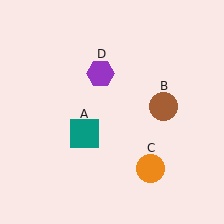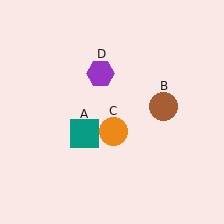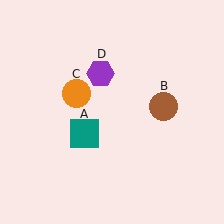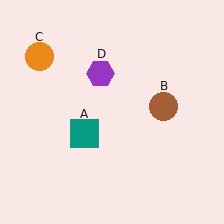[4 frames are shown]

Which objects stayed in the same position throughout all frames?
Teal square (object A) and brown circle (object B) and purple hexagon (object D) remained stationary.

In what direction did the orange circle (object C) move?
The orange circle (object C) moved up and to the left.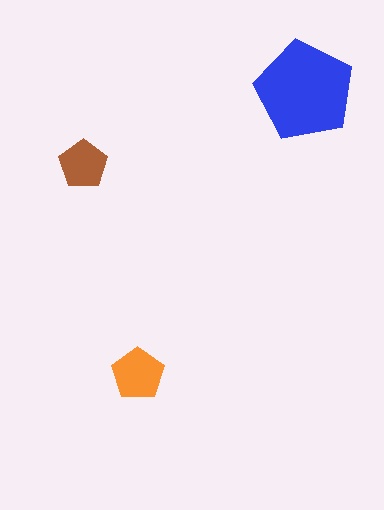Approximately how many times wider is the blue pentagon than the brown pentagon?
About 2 times wider.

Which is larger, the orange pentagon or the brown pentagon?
The orange one.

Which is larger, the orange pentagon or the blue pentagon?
The blue one.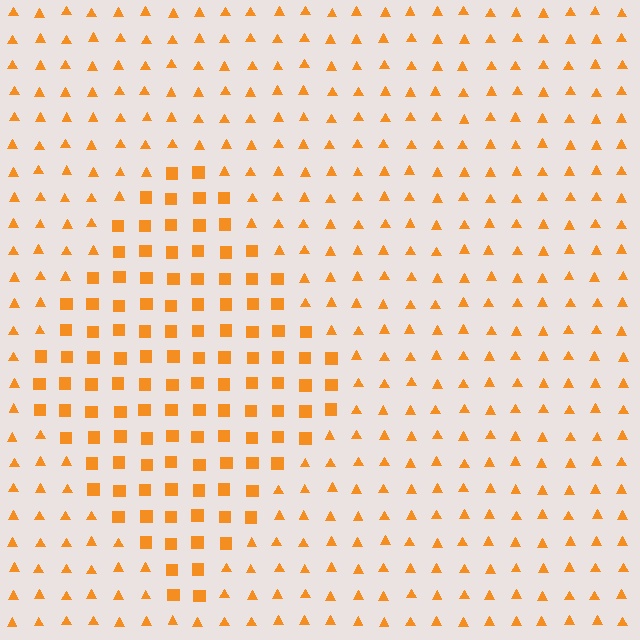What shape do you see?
I see a diamond.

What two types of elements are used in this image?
The image uses squares inside the diamond region and triangles outside it.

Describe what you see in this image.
The image is filled with small orange elements arranged in a uniform grid. A diamond-shaped region contains squares, while the surrounding area contains triangles. The boundary is defined purely by the change in element shape.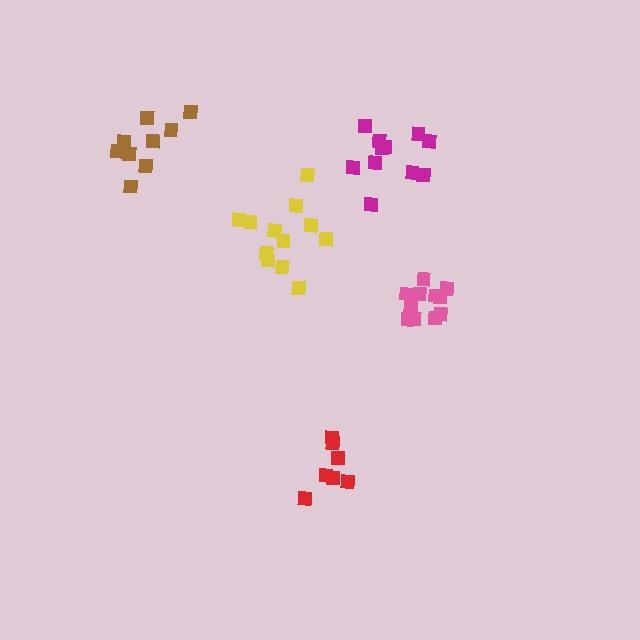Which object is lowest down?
The red cluster is bottommost.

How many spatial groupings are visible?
There are 5 spatial groupings.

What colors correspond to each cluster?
The clusters are colored: red, yellow, brown, magenta, pink.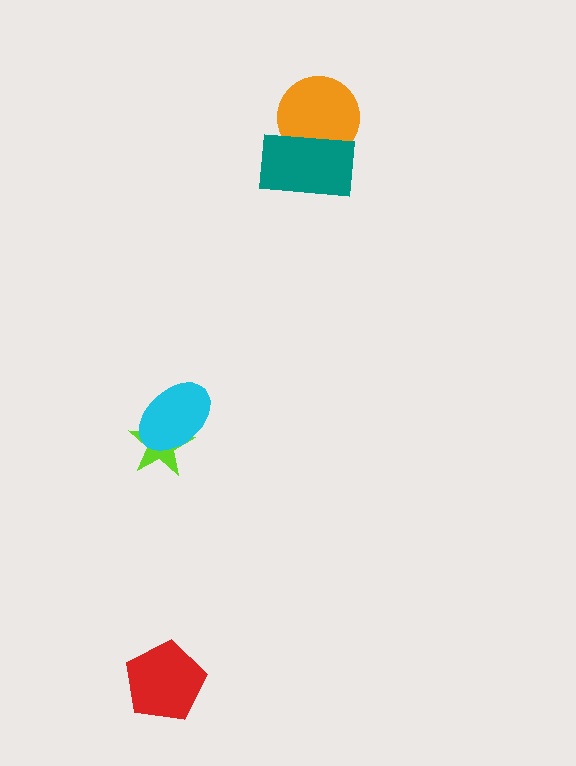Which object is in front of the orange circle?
The teal rectangle is in front of the orange circle.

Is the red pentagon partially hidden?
No, no other shape covers it.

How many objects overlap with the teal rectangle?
1 object overlaps with the teal rectangle.